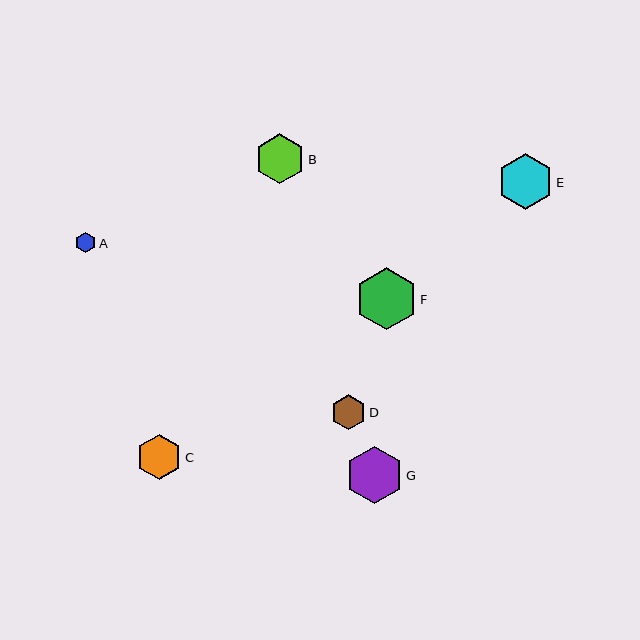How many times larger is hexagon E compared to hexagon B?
Hexagon E is approximately 1.1 times the size of hexagon B.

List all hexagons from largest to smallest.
From largest to smallest: F, G, E, B, C, D, A.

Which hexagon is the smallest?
Hexagon A is the smallest with a size of approximately 20 pixels.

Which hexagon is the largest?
Hexagon F is the largest with a size of approximately 62 pixels.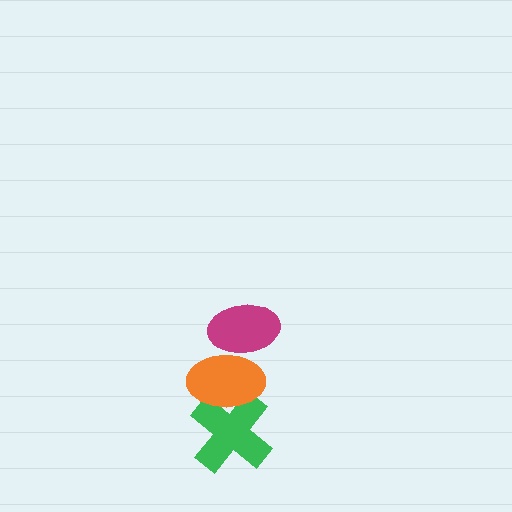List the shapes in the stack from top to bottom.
From top to bottom: the magenta ellipse, the orange ellipse, the green cross.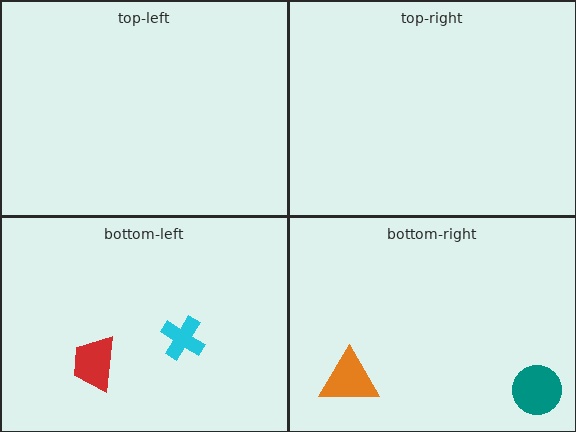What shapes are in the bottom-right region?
The orange triangle, the teal circle.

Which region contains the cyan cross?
The bottom-left region.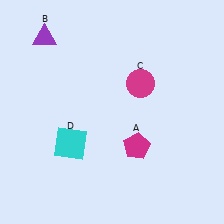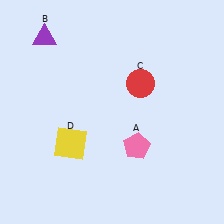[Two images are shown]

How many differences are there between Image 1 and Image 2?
There are 3 differences between the two images.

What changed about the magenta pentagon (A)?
In Image 1, A is magenta. In Image 2, it changed to pink.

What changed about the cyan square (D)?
In Image 1, D is cyan. In Image 2, it changed to yellow.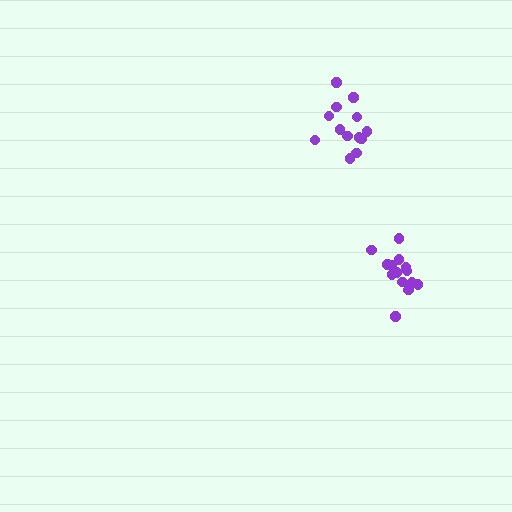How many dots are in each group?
Group 1: 13 dots, Group 2: 14 dots (27 total).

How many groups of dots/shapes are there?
There are 2 groups.